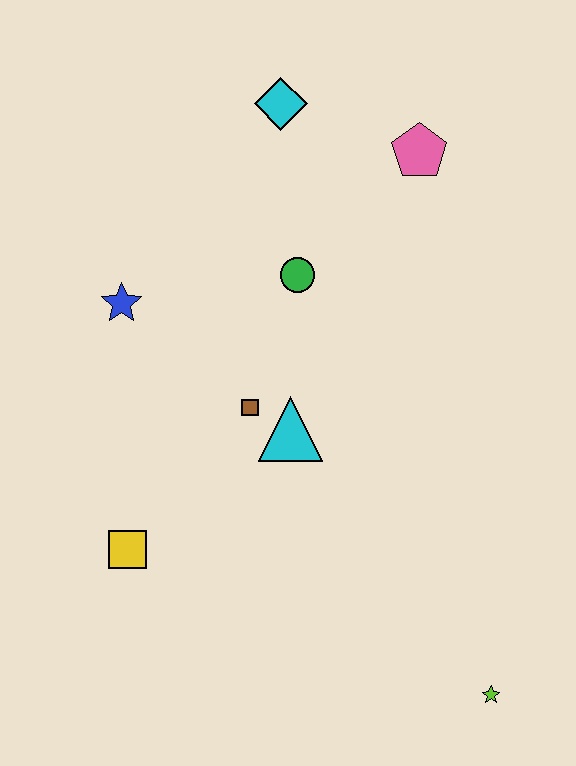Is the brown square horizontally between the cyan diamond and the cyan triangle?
No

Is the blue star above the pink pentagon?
No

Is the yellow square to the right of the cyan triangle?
No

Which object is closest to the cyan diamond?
The pink pentagon is closest to the cyan diamond.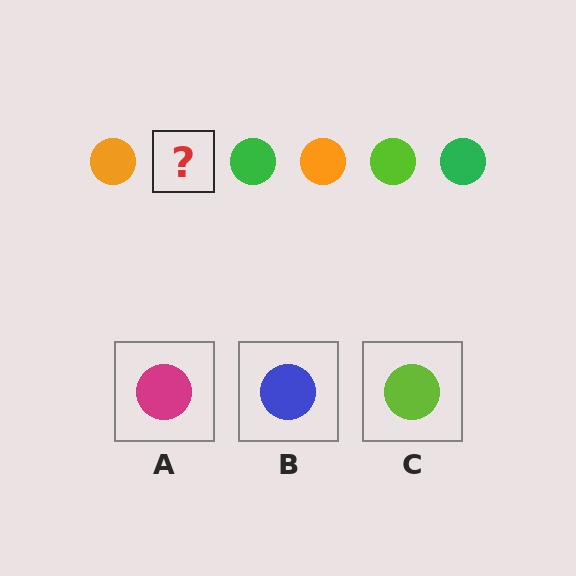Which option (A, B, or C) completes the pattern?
C.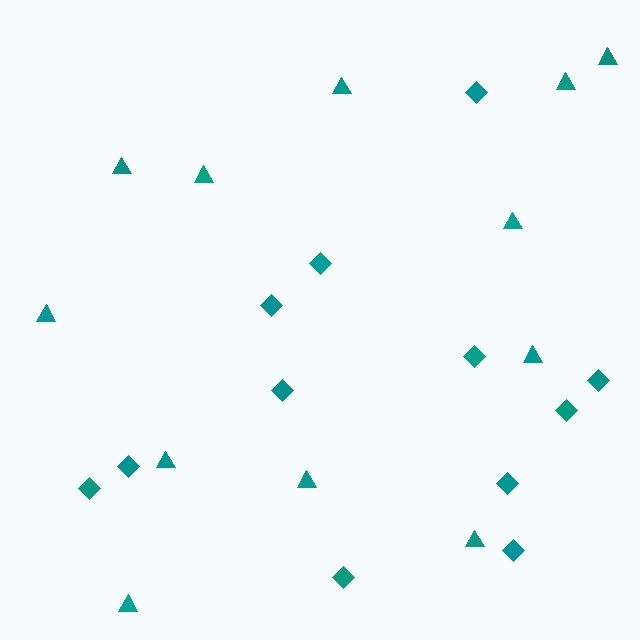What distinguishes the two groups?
There are 2 groups: one group of diamonds (12) and one group of triangles (12).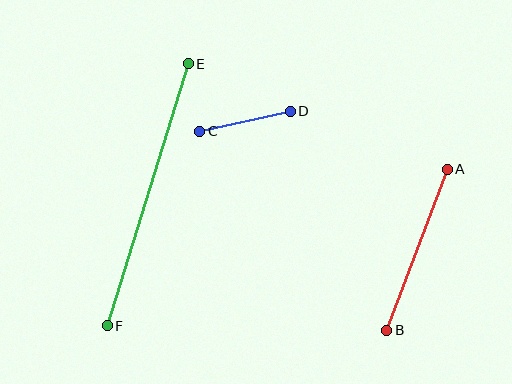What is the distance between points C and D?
The distance is approximately 93 pixels.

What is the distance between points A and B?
The distance is approximately 172 pixels.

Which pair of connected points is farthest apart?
Points E and F are farthest apart.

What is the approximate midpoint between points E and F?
The midpoint is at approximately (148, 195) pixels.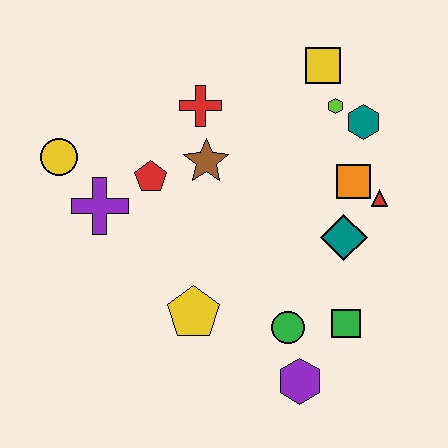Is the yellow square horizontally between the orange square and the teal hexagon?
No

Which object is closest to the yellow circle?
The purple cross is closest to the yellow circle.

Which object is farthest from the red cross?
The purple hexagon is farthest from the red cross.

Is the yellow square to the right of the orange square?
No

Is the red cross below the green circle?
No